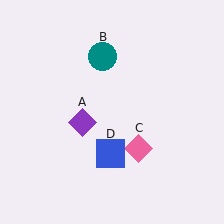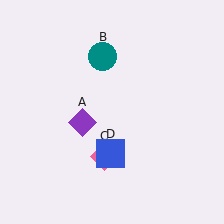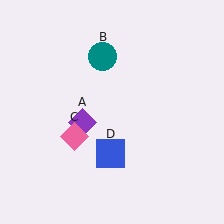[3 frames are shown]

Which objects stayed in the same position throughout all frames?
Purple diamond (object A) and teal circle (object B) and blue square (object D) remained stationary.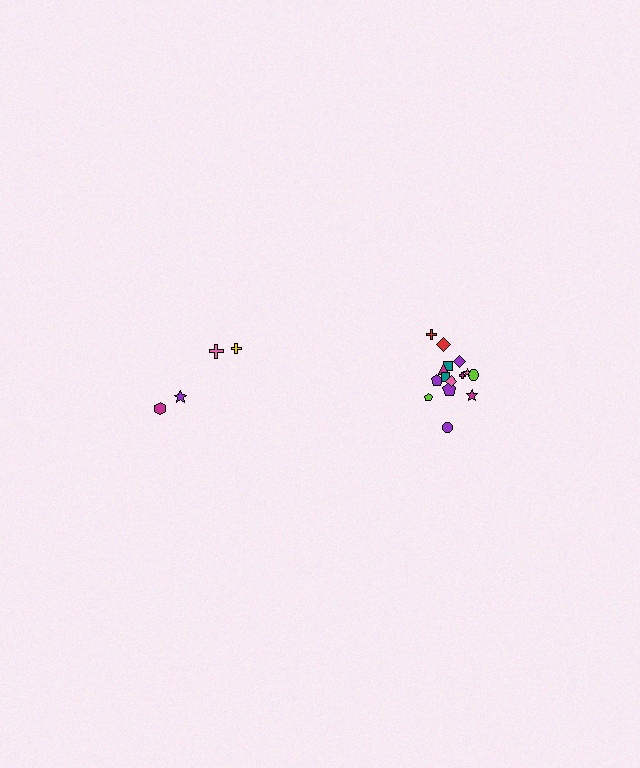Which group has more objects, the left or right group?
The right group.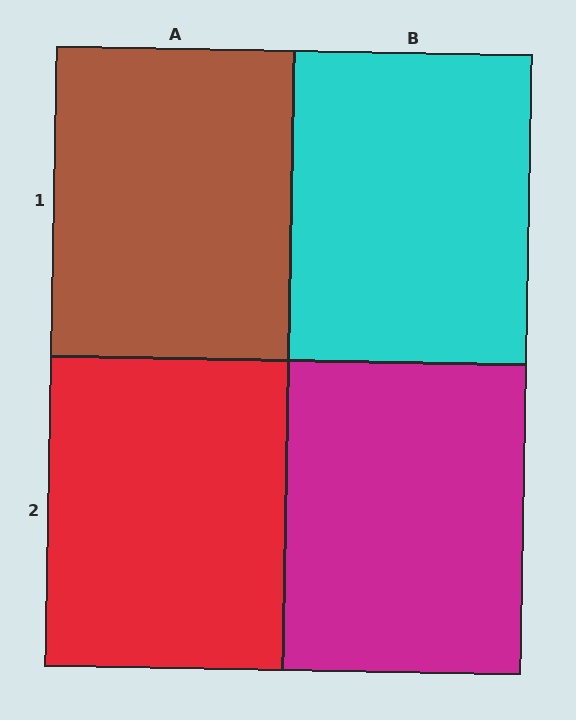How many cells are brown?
1 cell is brown.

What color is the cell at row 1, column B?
Cyan.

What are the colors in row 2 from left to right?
Red, magenta.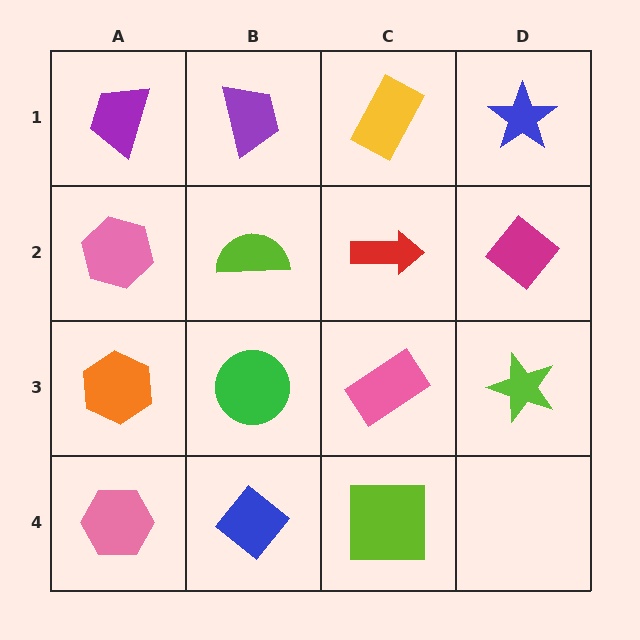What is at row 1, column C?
A yellow rectangle.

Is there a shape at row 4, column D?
No, that cell is empty.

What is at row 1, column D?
A blue star.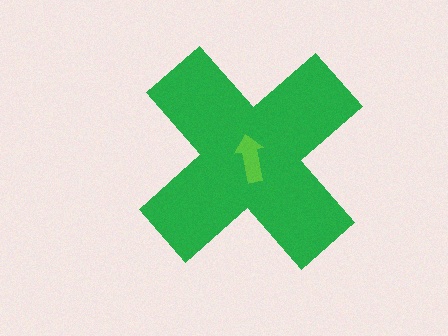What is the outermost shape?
The green cross.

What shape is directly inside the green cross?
The lime arrow.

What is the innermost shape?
The lime arrow.